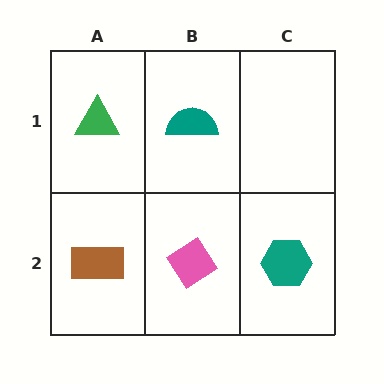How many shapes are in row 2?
3 shapes.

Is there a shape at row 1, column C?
No, that cell is empty.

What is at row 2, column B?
A pink diamond.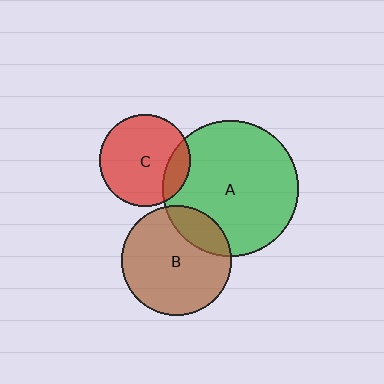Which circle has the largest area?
Circle A (green).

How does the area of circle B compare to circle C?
Approximately 1.4 times.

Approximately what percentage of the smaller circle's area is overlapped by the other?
Approximately 20%.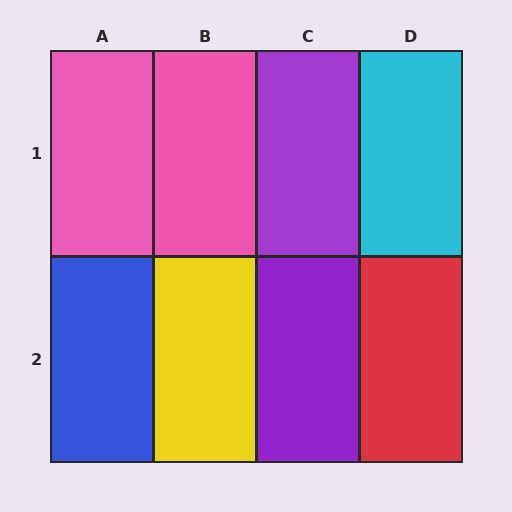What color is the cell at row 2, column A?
Blue.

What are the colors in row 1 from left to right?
Pink, pink, purple, cyan.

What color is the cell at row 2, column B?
Yellow.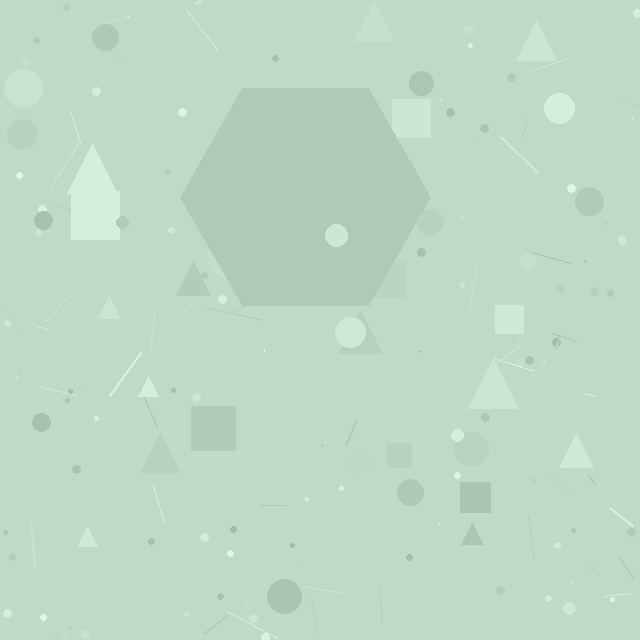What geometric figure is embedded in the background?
A hexagon is embedded in the background.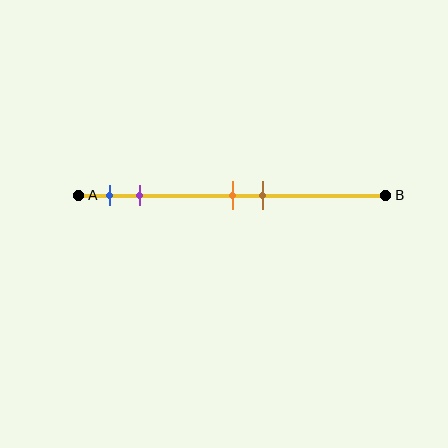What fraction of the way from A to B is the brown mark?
The brown mark is approximately 60% (0.6) of the way from A to B.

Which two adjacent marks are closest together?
The orange and brown marks are the closest adjacent pair.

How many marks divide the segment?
There are 4 marks dividing the segment.